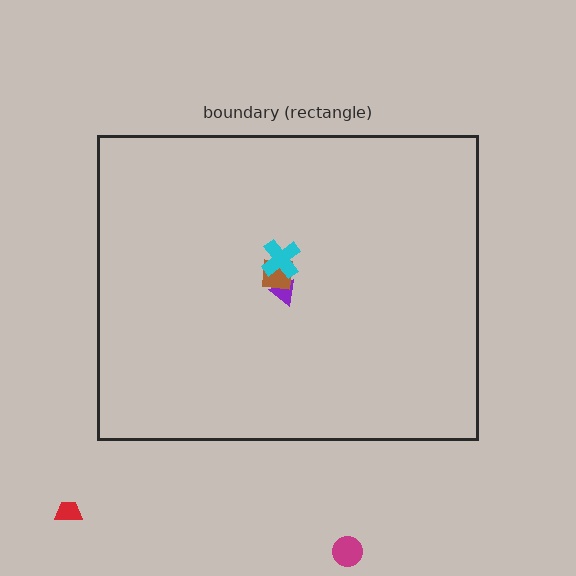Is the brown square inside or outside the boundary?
Inside.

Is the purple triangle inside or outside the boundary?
Inside.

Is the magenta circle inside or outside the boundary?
Outside.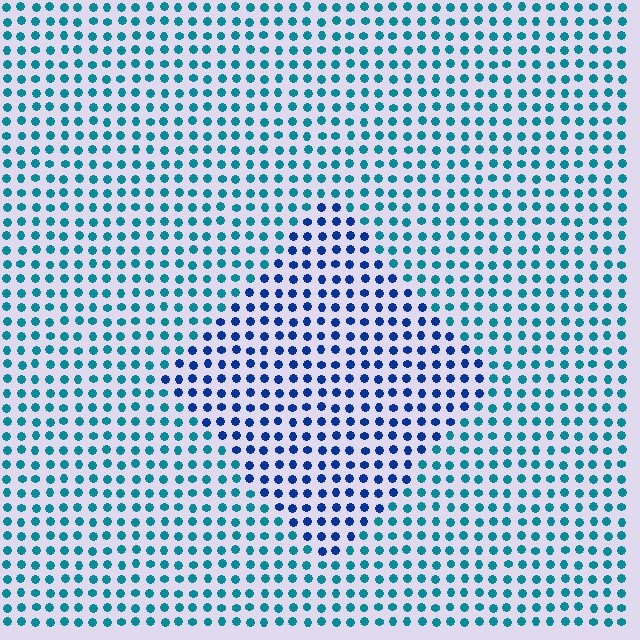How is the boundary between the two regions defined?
The boundary is defined purely by a slight shift in hue (about 38 degrees). Spacing, size, and orientation are identical on both sides.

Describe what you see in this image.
The image is filled with small teal elements in a uniform arrangement. A diamond-shaped region is visible where the elements are tinted to a slightly different hue, forming a subtle color boundary.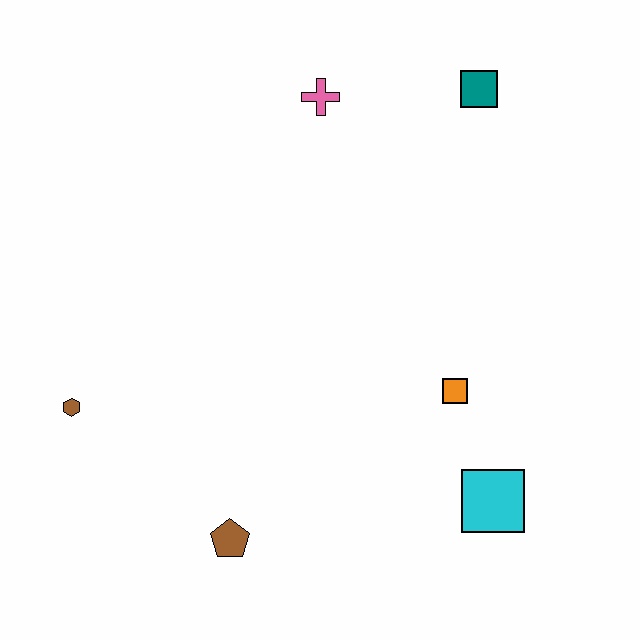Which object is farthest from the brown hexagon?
The teal square is farthest from the brown hexagon.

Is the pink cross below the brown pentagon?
No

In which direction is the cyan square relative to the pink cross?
The cyan square is below the pink cross.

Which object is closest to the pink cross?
The teal square is closest to the pink cross.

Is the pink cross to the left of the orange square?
Yes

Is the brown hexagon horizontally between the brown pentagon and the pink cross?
No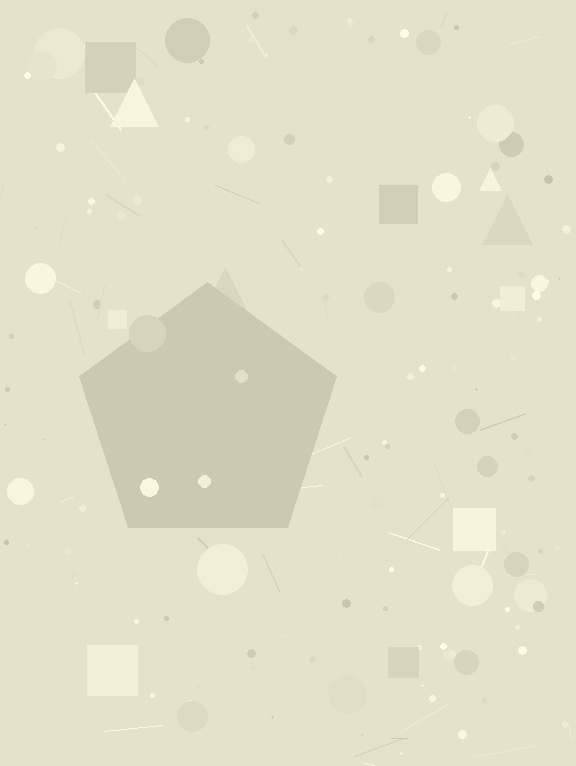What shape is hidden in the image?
A pentagon is hidden in the image.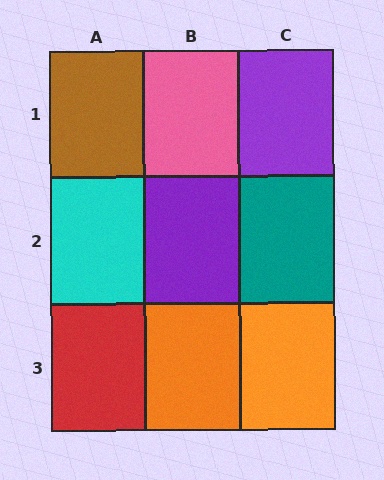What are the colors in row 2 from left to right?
Cyan, purple, teal.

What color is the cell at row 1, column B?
Pink.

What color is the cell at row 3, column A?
Red.